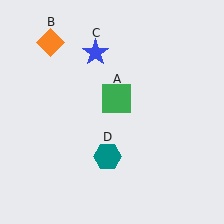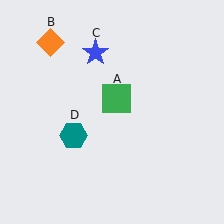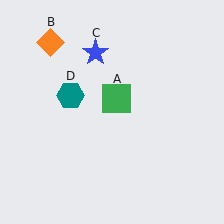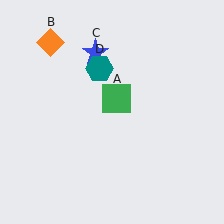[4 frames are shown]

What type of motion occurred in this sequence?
The teal hexagon (object D) rotated clockwise around the center of the scene.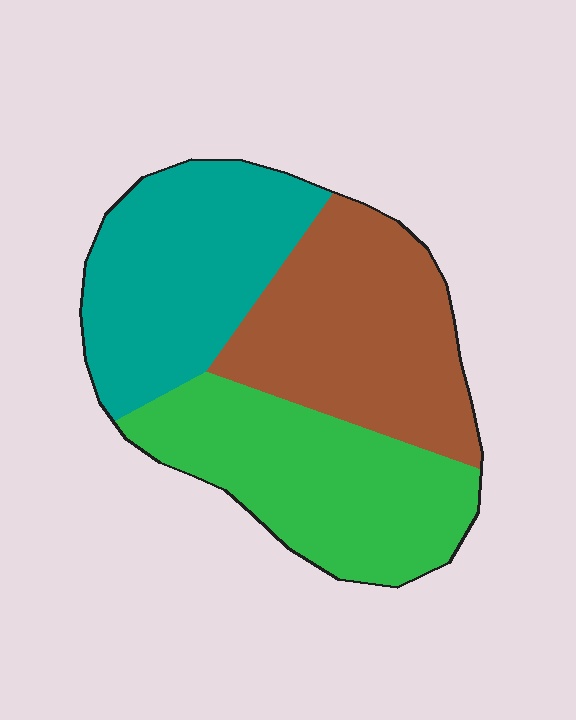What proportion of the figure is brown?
Brown covers around 35% of the figure.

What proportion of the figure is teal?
Teal covers 32% of the figure.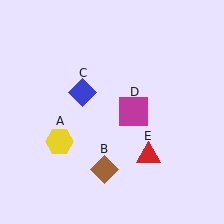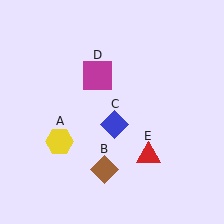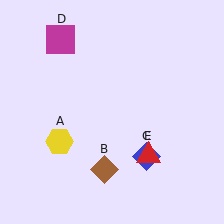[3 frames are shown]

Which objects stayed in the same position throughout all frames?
Yellow hexagon (object A) and brown diamond (object B) and red triangle (object E) remained stationary.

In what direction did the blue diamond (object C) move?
The blue diamond (object C) moved down and to the right.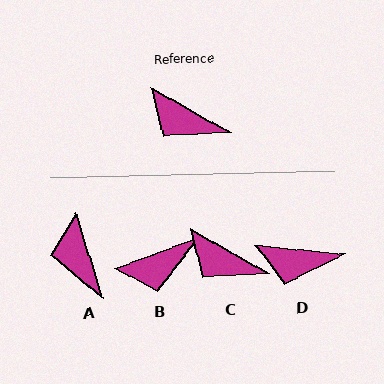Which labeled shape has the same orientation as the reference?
C.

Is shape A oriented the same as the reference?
No, it is off by about 43 degrees.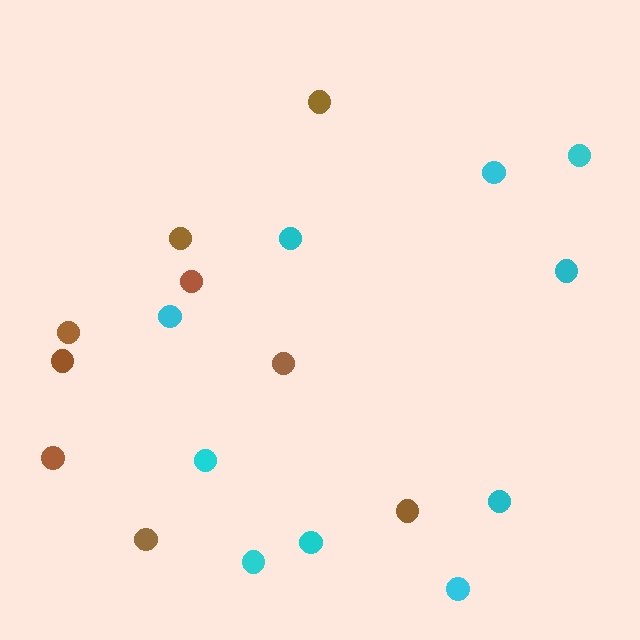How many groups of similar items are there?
There are 2 groups: one group of brown circles (9) and one group of cyan circles (10).